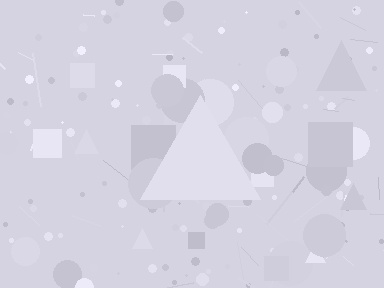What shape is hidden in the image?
A triangle is hidden in the image.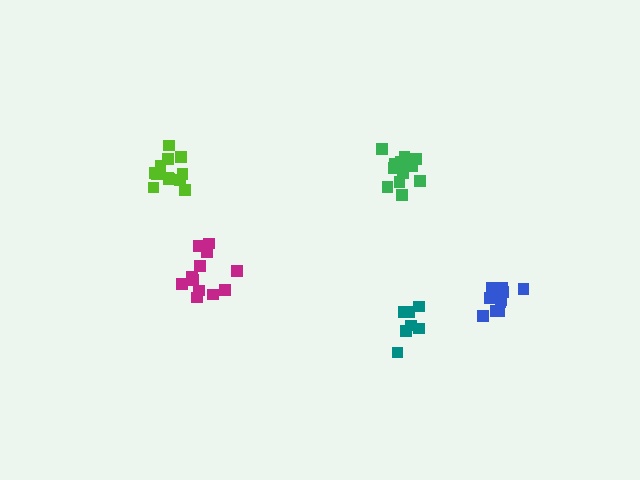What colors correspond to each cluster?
The clusters are colored: blue, lime, teal, green, magenta.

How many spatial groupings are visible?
There are 5 spatial groupings.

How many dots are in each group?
Group 1: 11 dots, Group 2: 12 dots, Group 3: 7 dots, Group 4: 13 dots, Group 5: 12 dots (55 total).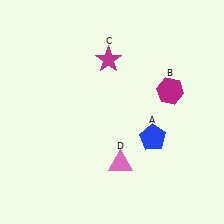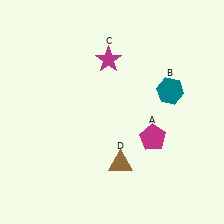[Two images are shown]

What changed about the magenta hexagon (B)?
In Image 1, B is magenta. In Image 2, it changed to teal.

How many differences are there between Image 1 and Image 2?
There are 3 differences between the two images.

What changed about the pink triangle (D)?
In Image 1, D is pink. In Image 2, it changed to brown.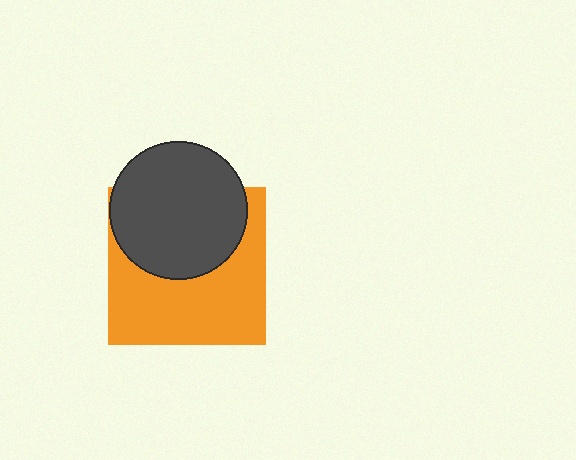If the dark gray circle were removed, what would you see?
You would see the complete orange square.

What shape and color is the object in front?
The object in front is a dark gray circle.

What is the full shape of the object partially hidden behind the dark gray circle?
The partially hidden object is an orange square.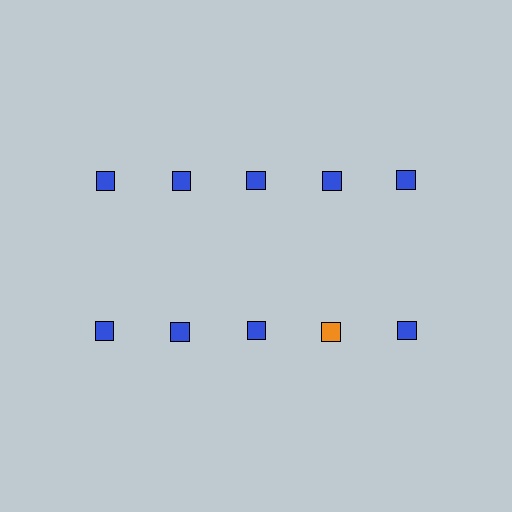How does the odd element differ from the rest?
It has a different color: orange instead of blue.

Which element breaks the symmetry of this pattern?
The orange square in the second row, second from right column breaks the symmetry. All other shapes are blue squares.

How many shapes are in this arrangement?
There are 10 shapes arranged in a grid pattern.